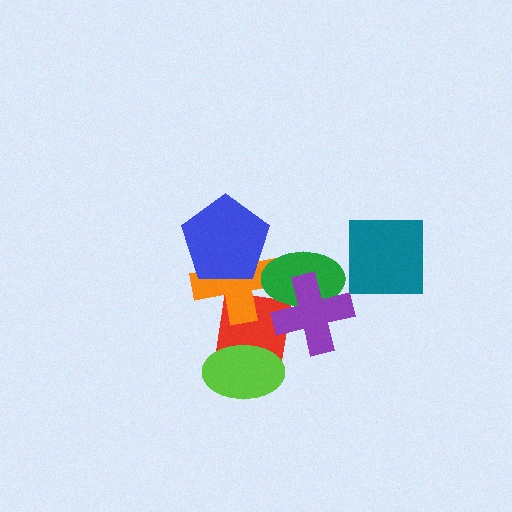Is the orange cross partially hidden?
Yes, it is partially covered by another shape.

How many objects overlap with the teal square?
0 objects overlap with the teal square.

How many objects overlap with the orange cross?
3 objects overlap with the orange cross.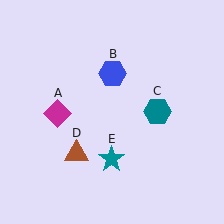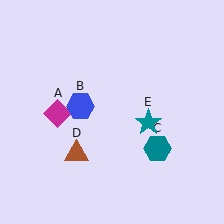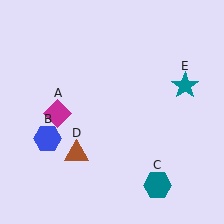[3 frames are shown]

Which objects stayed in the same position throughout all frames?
Magenta diamond (object A) and brown triangle (object D) remained stationary.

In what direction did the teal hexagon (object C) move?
The teal hexagon (object C) moved down.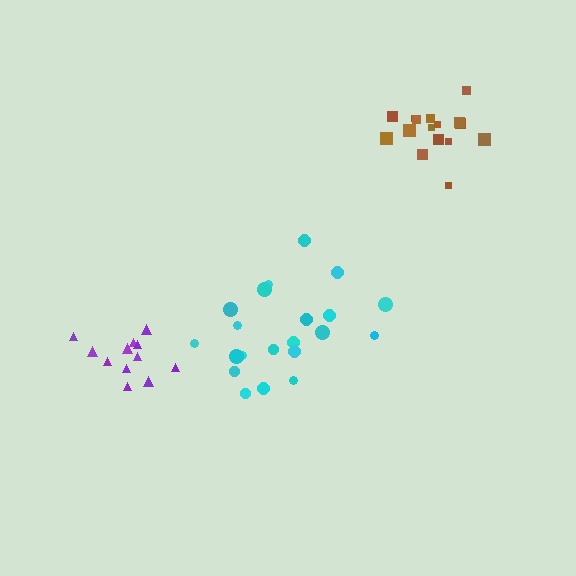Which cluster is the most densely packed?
Brown.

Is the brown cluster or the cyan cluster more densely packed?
Brown.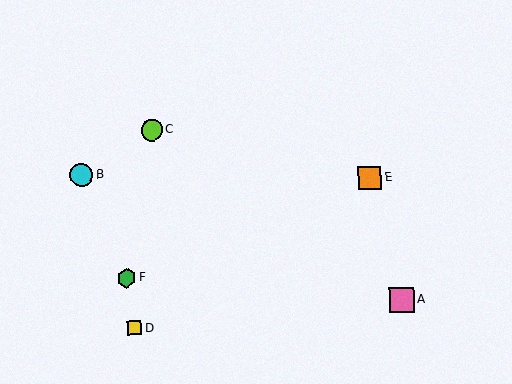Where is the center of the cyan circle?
The center of the cyan circle is at (82, 175).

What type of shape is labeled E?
Shape E is an orange square.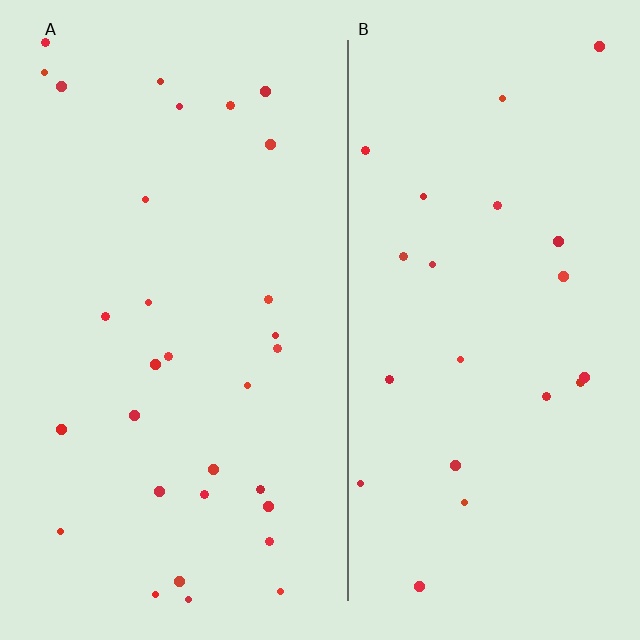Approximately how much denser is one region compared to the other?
Approximately 1.4× — region A over region B.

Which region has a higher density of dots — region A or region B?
A (the left).